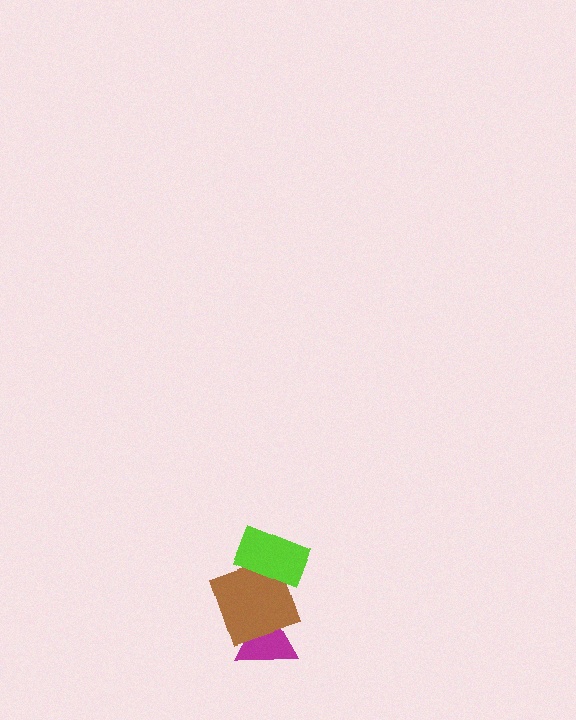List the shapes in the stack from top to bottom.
From top to bottom: the lime rectangle, the brown square, the magenta triangle.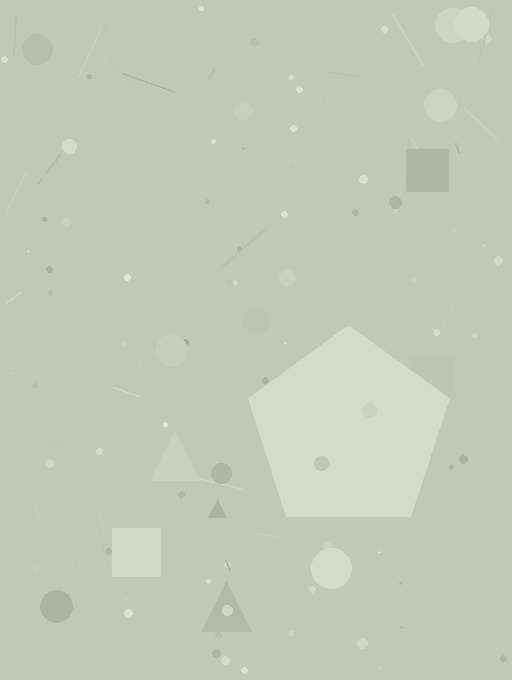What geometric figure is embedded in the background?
A pentagon is embedded in the background.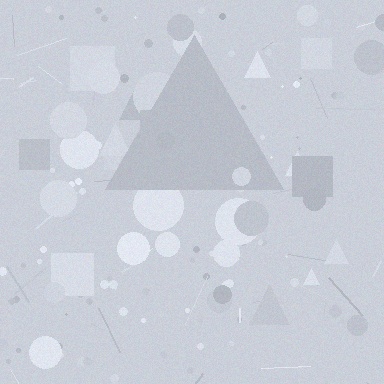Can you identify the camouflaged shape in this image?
The camouflaged shape is a triangle.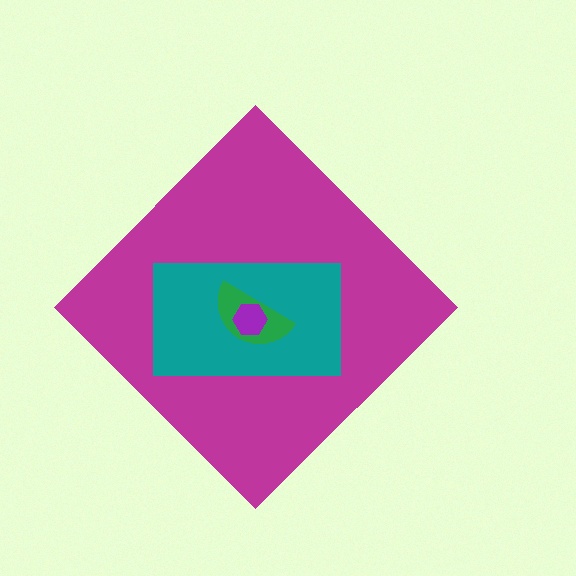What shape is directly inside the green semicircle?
The purple hexagon.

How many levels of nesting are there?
4.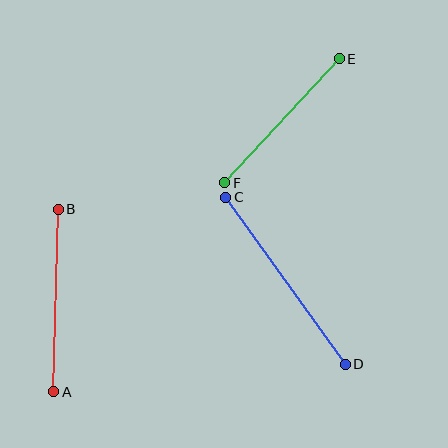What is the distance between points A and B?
The distance is approximately 183 pixels.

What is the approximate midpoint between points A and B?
The midpoint is at approximately (56, 301) pixels.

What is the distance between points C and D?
The distance is approximately 205 pixels.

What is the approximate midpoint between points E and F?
The midpoint is at approximately (282, 121) pixels.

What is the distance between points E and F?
The distance is approximately 169 pixels.